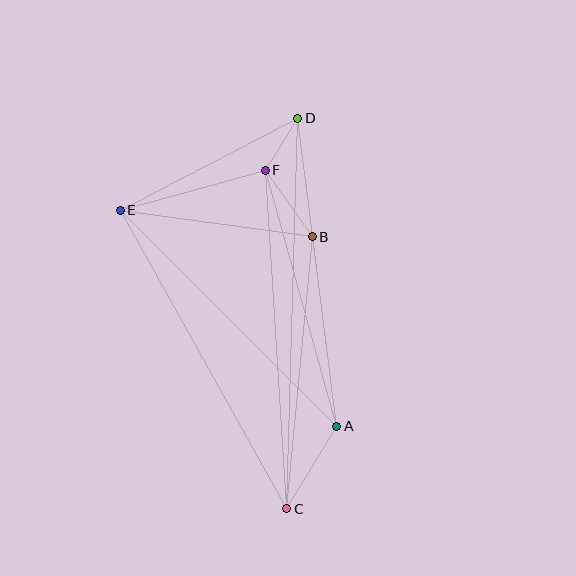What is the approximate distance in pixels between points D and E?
The distance between D and E is approximately 200 pixels.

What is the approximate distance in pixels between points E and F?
The distance between E and F is approximately 150 pixels.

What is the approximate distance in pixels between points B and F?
The distance between B and F is approximately 81 pixels.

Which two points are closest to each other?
Points D and F are closest to each other.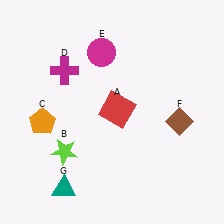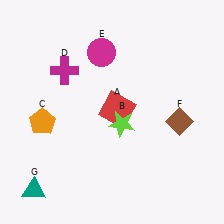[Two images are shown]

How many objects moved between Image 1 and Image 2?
2 objects moved between the two images.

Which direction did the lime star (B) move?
The lime star (B) moved right.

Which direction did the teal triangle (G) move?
The teal triangle (G) moved left.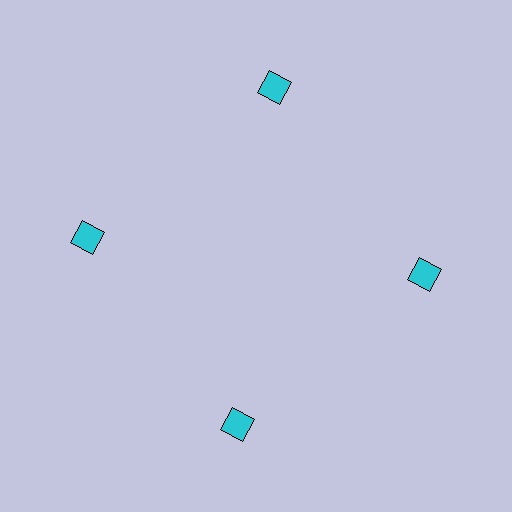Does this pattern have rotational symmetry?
Yes, this pattern has 4-fold rotational symmetry. It looks the same after rotating 90 degrees around the center.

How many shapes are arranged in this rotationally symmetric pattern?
There are 4 shapes, arranged in 4 groups of 1.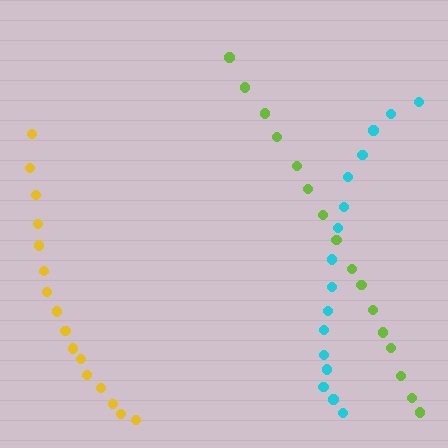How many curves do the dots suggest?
There are 3 distinct paths.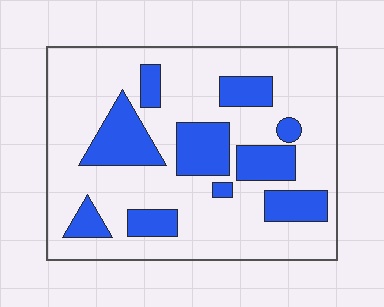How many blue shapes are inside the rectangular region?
10.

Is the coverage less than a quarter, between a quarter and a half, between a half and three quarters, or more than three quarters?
Between a quarter and a half.